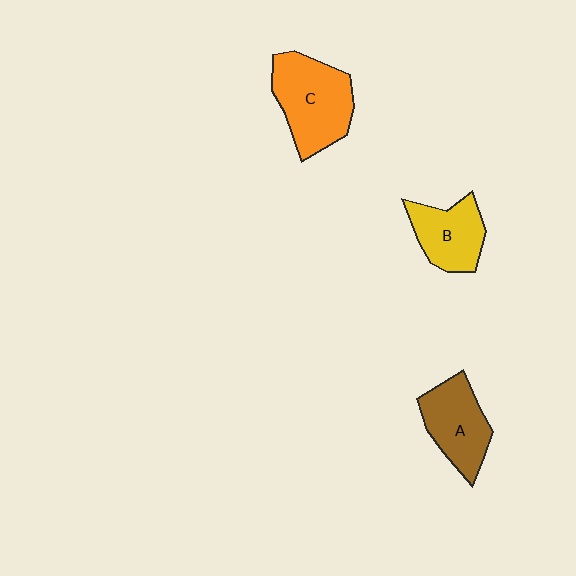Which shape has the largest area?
Shape C (orange).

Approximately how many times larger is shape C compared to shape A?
Approximately 1.3 times.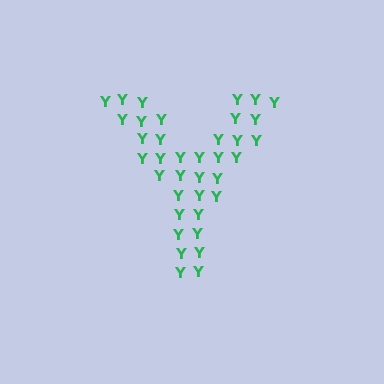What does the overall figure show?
The overall figure shows the letter Y.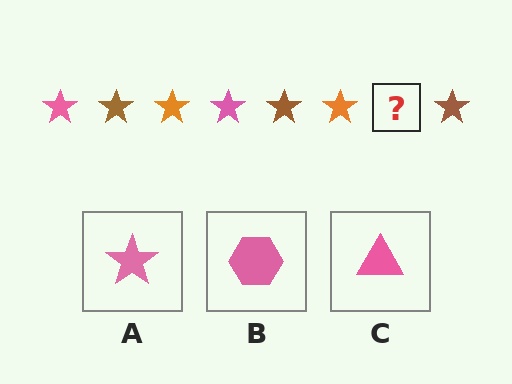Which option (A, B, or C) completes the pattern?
A.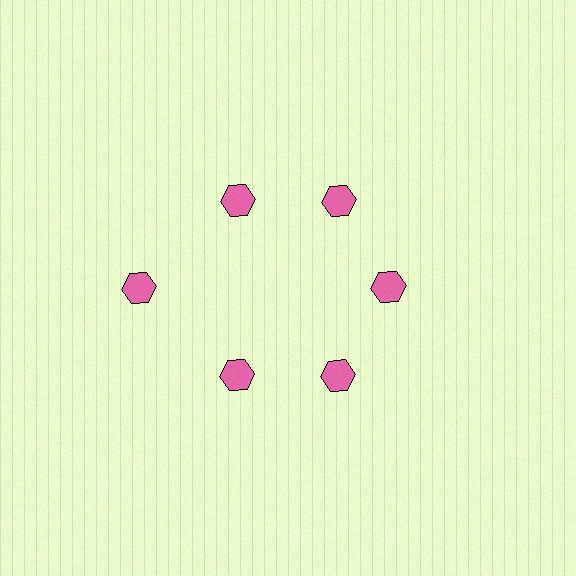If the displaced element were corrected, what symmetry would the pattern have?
It would have 6-fold rotational symmetry — the pattern would map onto itself every 60 degrees.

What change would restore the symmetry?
The symmetry would be restored by moving it inward, back onto the ring so that all 6 hexagons sit at equal angles and equal distance from the center.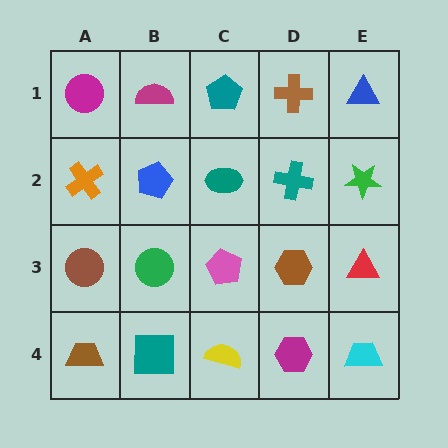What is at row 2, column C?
A teal ellipse.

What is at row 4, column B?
A teal square.